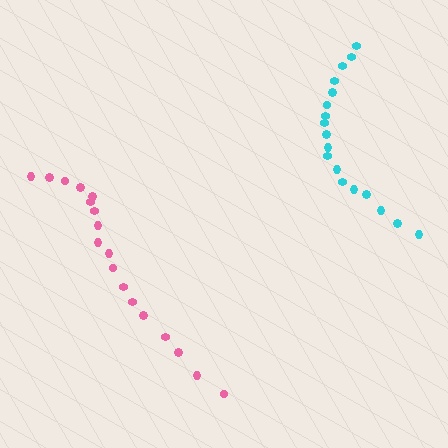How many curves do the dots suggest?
There are 2 distinct paths.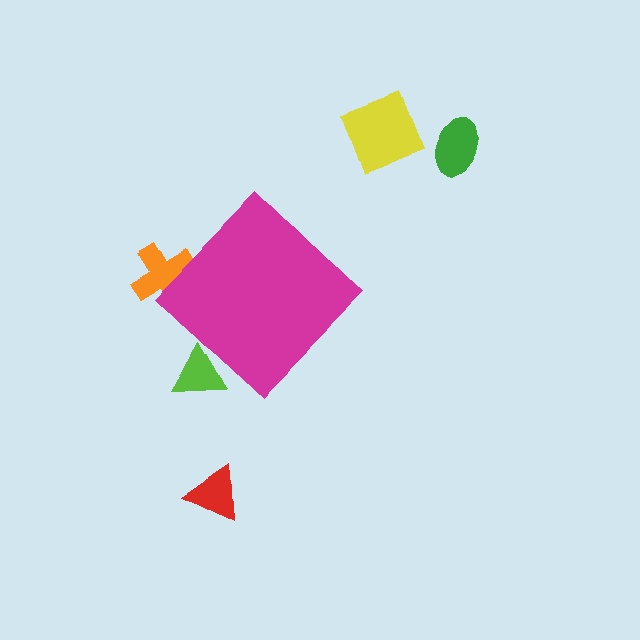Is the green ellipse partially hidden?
No, the green ellipse is fully visible.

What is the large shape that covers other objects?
A magenta diamond.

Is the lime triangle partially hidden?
Yes, the lime triangle is partially hidden behind the magenta diamond.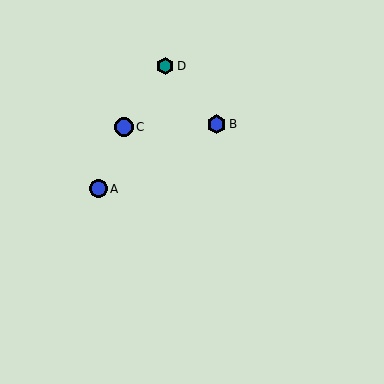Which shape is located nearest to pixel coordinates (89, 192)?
The blue circle (labeled A) at (98, 189) is nearest to that location.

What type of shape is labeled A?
Shape A is a blue circle.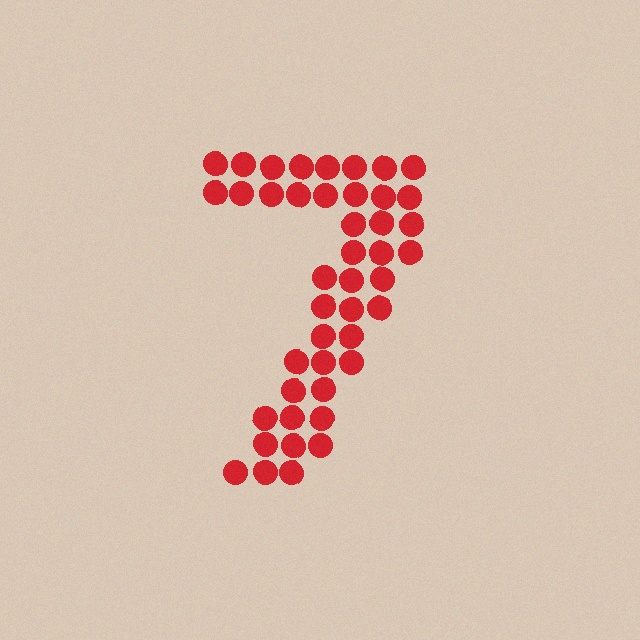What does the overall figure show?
The overall figure shows the digit 7.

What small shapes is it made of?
It is made of small circles.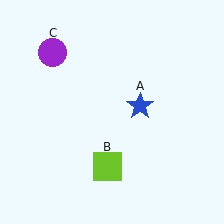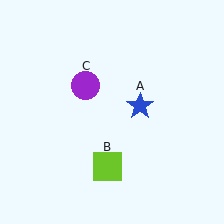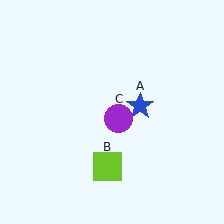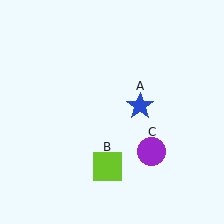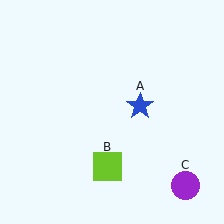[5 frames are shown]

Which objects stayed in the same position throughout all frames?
Blue star (object A) and lime square (object B) remained stationary.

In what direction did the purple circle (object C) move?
The purple circle (object C) moved down and to the right.